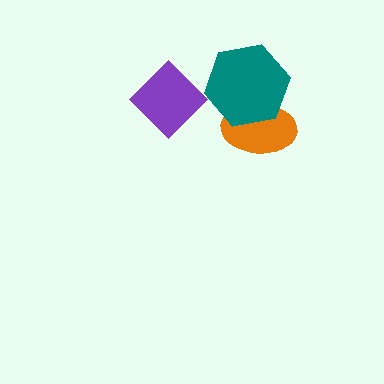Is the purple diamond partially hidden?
No, no other shape covers it.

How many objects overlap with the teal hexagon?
1 object overlaps with the teal hexagon.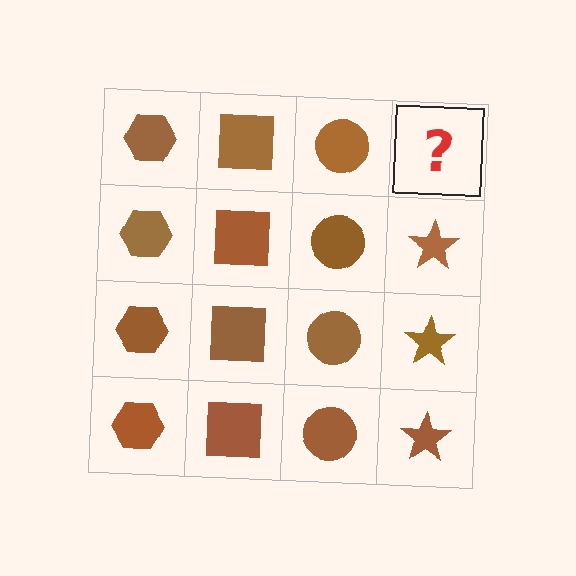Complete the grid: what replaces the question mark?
The question mark should be replaced with a brown star.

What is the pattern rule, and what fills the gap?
The rule is that each column has a consistent shape. The gap should be filled with a brown star.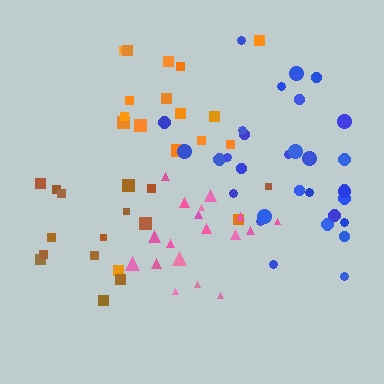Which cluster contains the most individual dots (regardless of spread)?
Blue (31).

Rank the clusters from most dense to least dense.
pink, orange, blue, brown.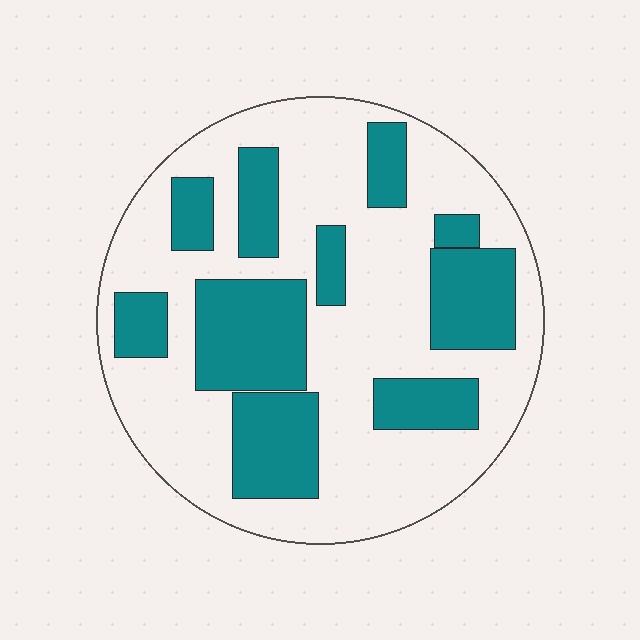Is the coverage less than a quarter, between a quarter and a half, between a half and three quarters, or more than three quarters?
Between a quarter and a half.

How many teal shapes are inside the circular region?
10.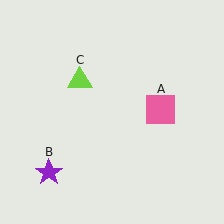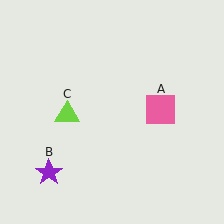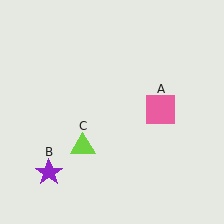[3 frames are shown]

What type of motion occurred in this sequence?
The lime triangle (object C) rotated counterclockwise around the center of the scene.